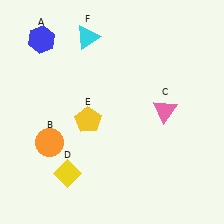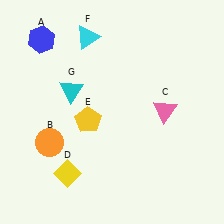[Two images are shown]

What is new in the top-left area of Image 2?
A cyan triangle (G) was added in the top-left area of Image 2.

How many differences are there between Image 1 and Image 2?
There is 1 difference between the two images.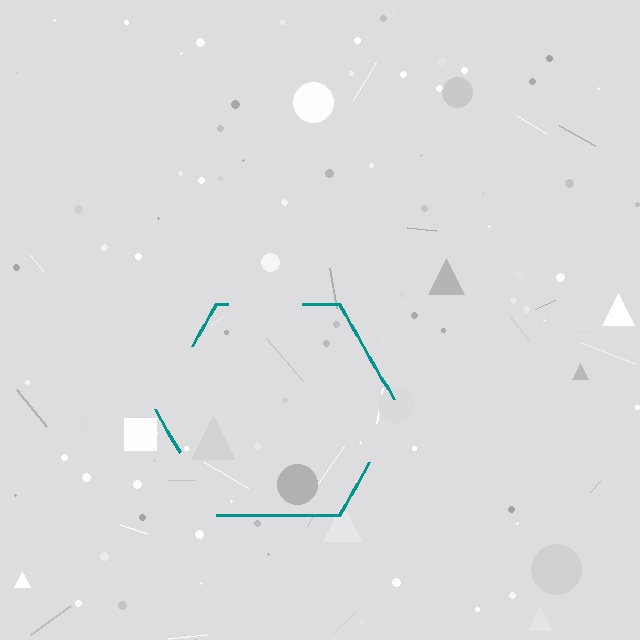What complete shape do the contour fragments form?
The contour fragments form a hexagon.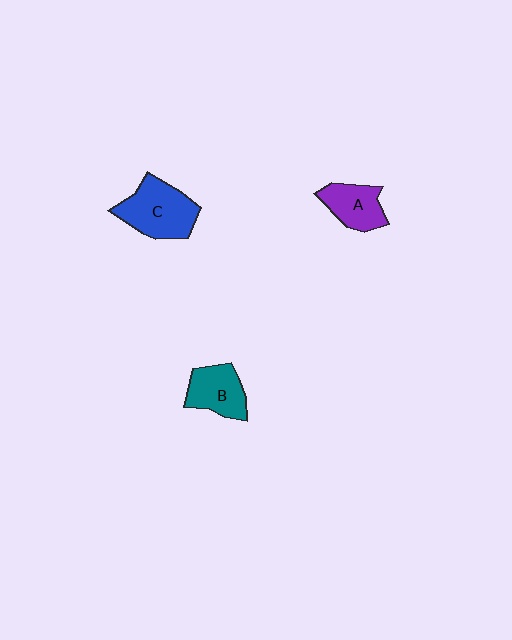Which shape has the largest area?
Shape C (blue).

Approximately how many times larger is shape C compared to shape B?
Approximately 1.4 times.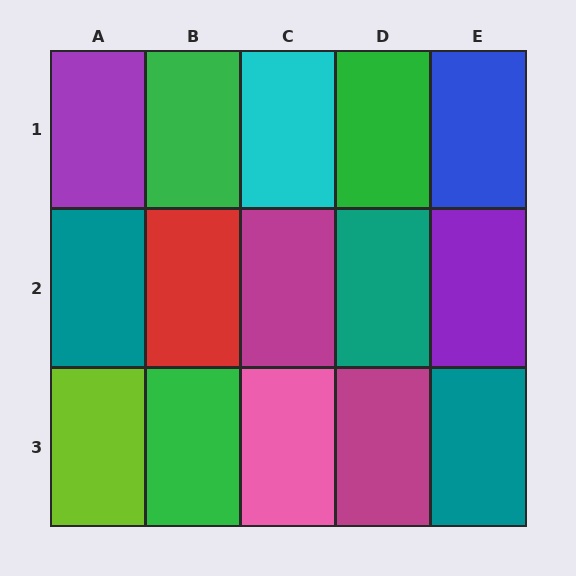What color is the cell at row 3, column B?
Green.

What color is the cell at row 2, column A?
Teal.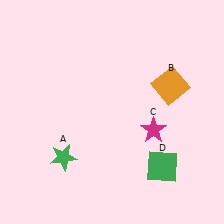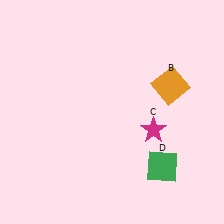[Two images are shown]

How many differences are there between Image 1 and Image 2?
There is 1 difference between the two images.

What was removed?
The green star (A) was removed in Image 2.